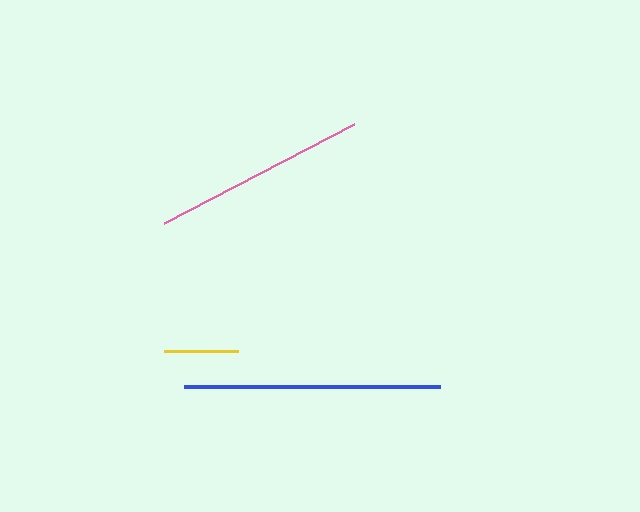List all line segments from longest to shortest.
From longest to shortest: blue, pink, yellow.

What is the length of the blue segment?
The blue segment is approximately 256 pixels long.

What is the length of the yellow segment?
The yellow segment is approximately 74 pixels long.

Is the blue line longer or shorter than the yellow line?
The blue line is longer than the yellow line.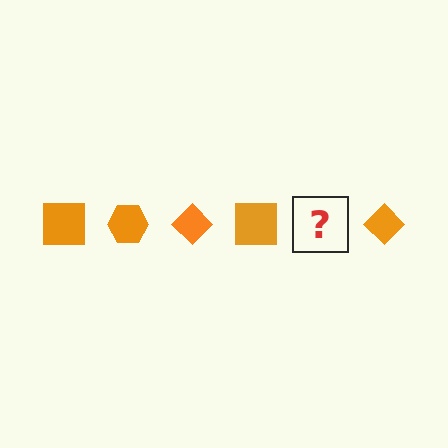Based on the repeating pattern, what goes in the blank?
The blank should be an orange hexagon.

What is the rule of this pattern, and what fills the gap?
The rule is that the pattern cycles through square, hexagon, diamond shapes in orange. The gap should be filled with an orange hexagon.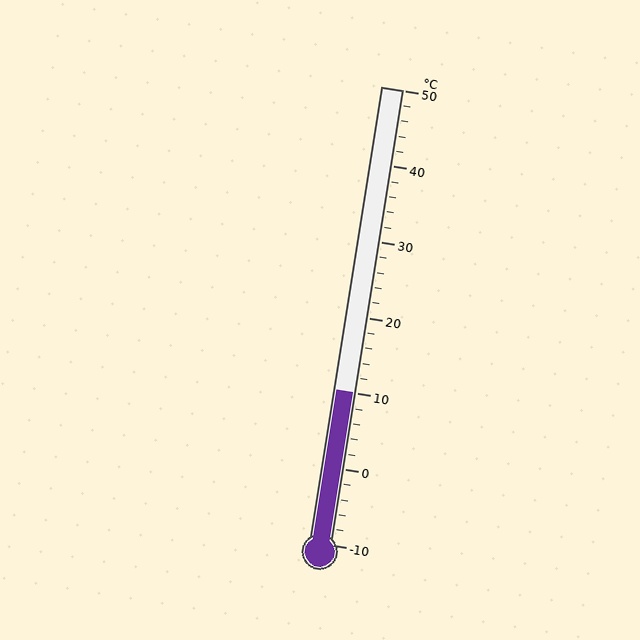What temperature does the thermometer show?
The thermometer shows approximately 10°C.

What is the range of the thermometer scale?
The thermometer scale ranges from -10°C to 50°C.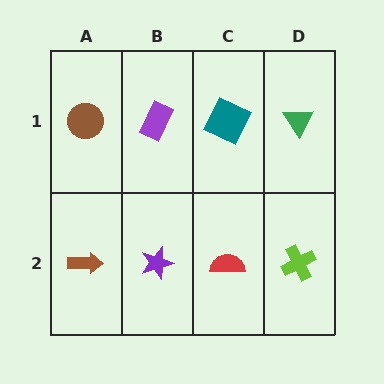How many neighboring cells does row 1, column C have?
3.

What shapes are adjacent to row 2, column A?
A brown circle (row 1, column A), a purple star (row 2, column B).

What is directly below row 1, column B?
A purple star.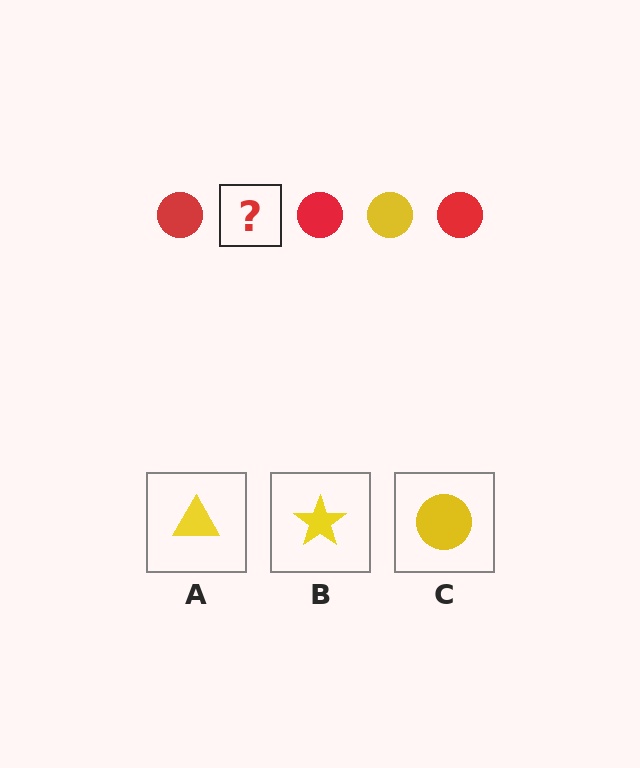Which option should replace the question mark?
Option C.